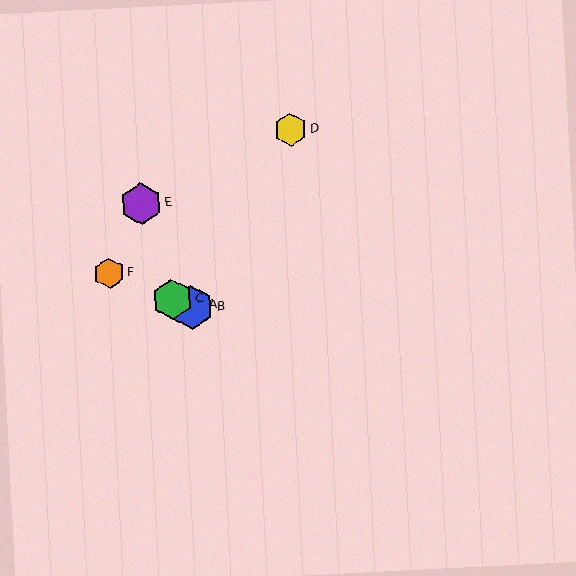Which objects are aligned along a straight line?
Objects A, B, C, F are aligned along a straight line.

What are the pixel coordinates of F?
Object F is at (109, 273).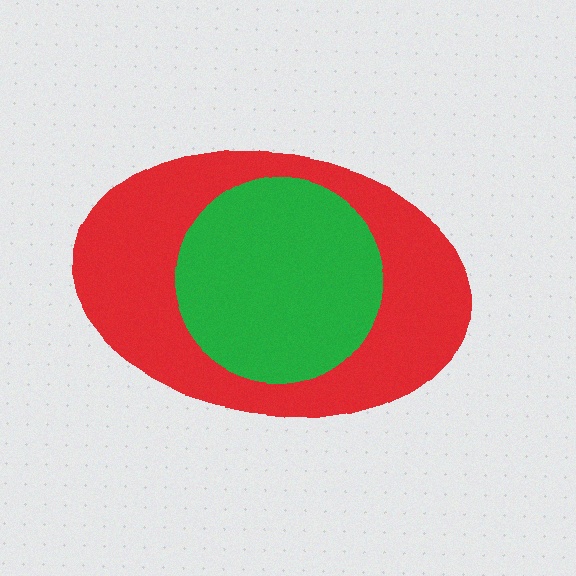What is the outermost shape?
The red ellipse.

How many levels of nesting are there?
2.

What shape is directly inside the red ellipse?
The green circle.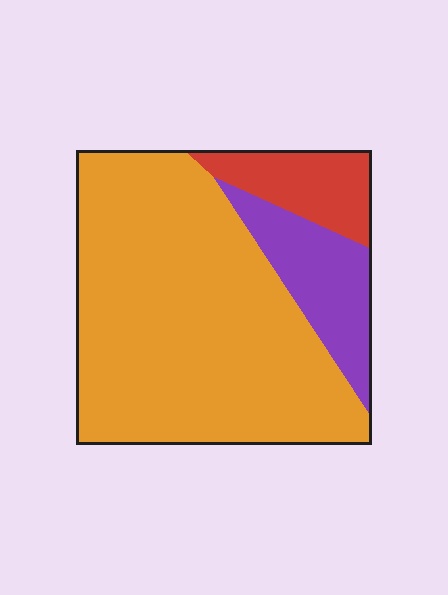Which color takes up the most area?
Orange, at roughly 75%.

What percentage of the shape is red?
Red covers 12% of the shape.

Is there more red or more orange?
Orange.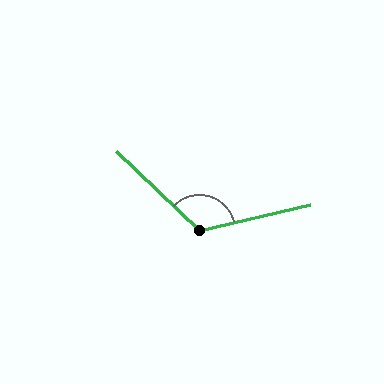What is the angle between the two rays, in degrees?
Approximately 123 degrees.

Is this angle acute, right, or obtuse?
It is obtuse.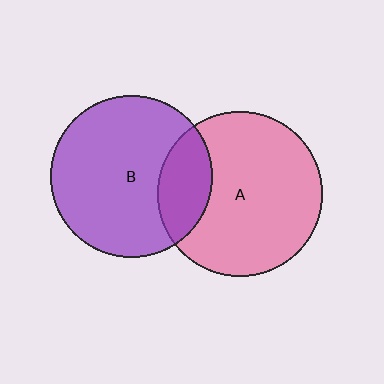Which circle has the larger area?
Circle A (pink).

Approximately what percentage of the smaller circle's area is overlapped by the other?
Approximately 20%.